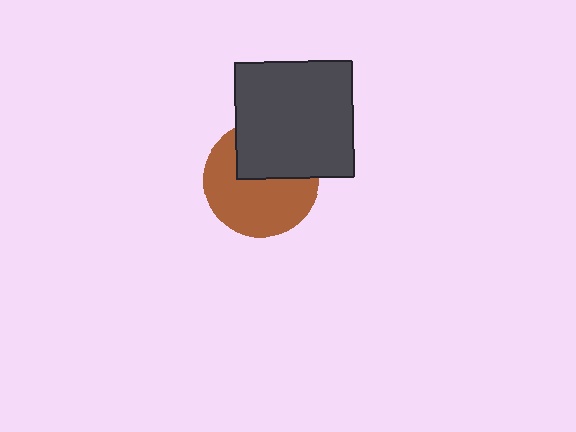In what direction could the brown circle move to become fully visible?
The brown circle could move down. That would shift it out from behind the dark gray square entirely.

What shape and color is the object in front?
The object in front is a dark gray square.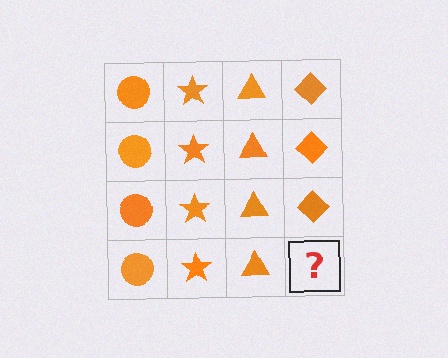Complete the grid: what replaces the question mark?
The question mark should be replaced with an orange diamond.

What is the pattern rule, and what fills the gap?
The rule is that each column has a consistent shape. The gap should be filled with an orange diamond.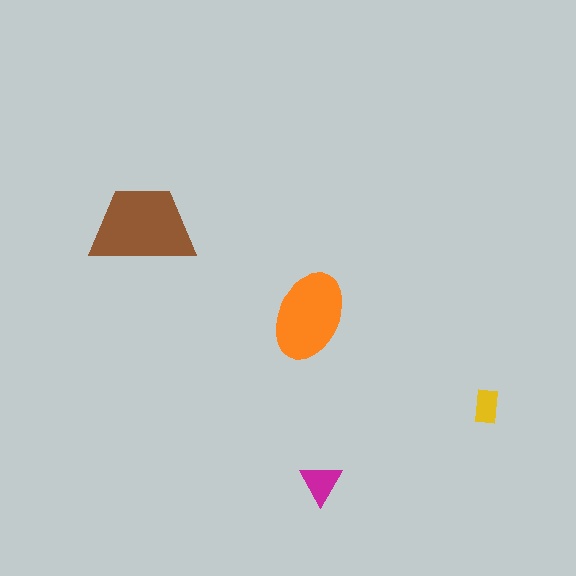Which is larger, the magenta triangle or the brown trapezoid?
The brown trapezoid.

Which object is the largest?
The brown trapezoid.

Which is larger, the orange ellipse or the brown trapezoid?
The brown trapezoid.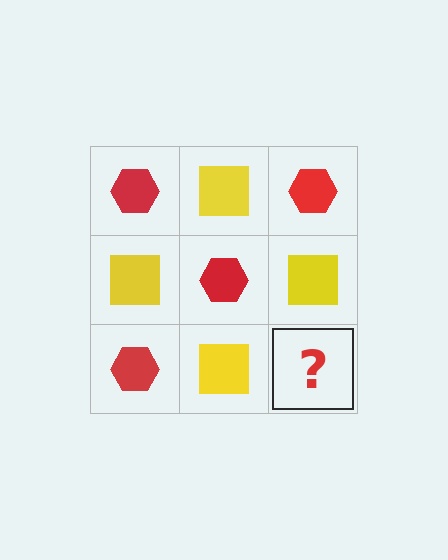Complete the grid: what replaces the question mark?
The question mark should be replaced with a red hexagon.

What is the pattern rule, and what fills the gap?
The rule is that it alternates red hexagon and yellow square in a checkerboard pattern. The gap should be filled with a red hexagon.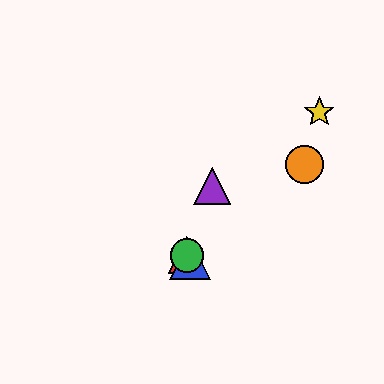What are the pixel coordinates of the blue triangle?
The blue triangle is at (190, 259).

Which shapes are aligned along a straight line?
The red triangle, the blue triangle, the green circle are aligned along a straight line.